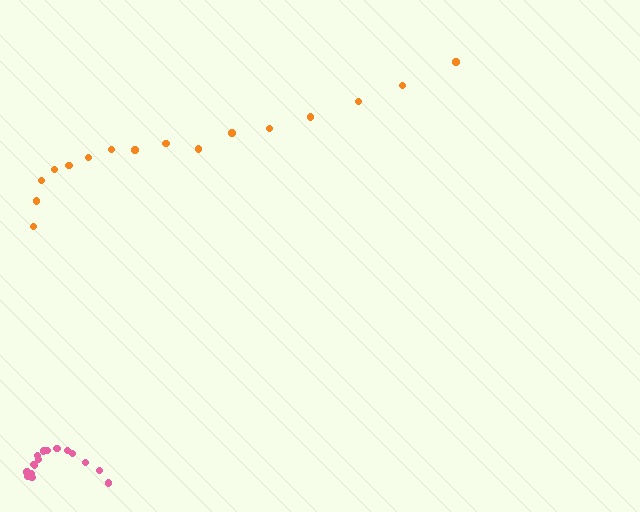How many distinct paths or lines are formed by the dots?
There are 2 distinct paths.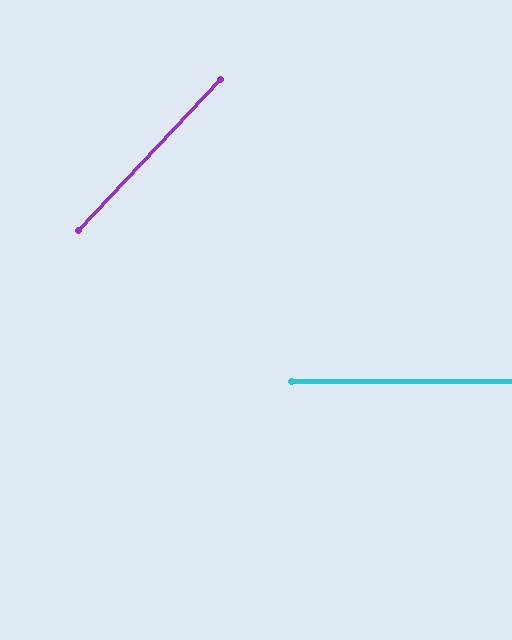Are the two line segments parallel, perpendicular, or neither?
Neither parallel nor perpendicular — they differ by about 47°.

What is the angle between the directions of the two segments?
Approximately 47 degrees.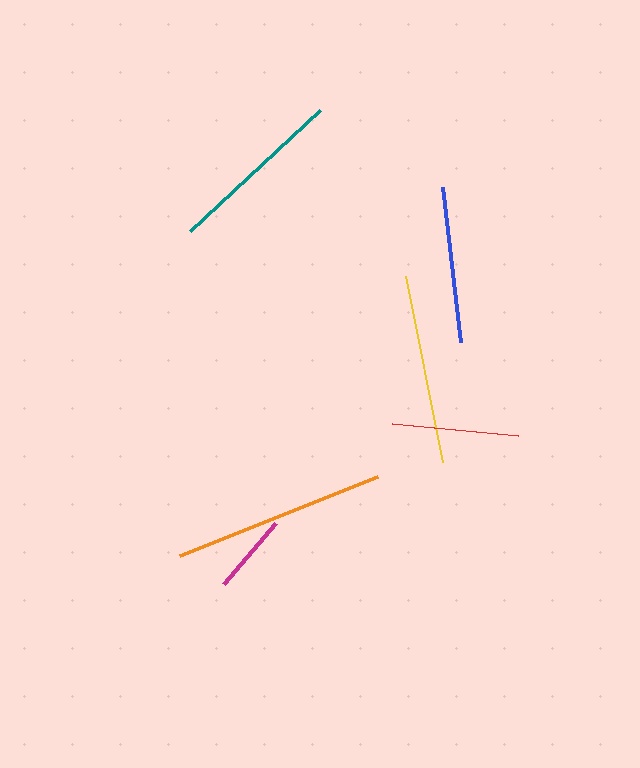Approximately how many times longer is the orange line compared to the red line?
The orange line is approximately 1.7 times the length of the red line.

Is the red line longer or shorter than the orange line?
The orange line is longer than the red line.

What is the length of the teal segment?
The teal segment is approximately 177 pixels long.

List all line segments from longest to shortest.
From longest to shortest: orange, yellow, teal, blue, red, magenta.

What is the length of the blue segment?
The blue segment is approximately 156 pixels long.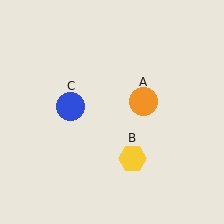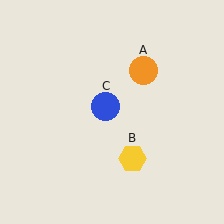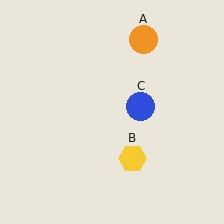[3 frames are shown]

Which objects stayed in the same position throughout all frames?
Yellow hexagon (object B) remained stationary.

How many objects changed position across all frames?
2 objects changed position: orange circle (object A), blue circle (object C).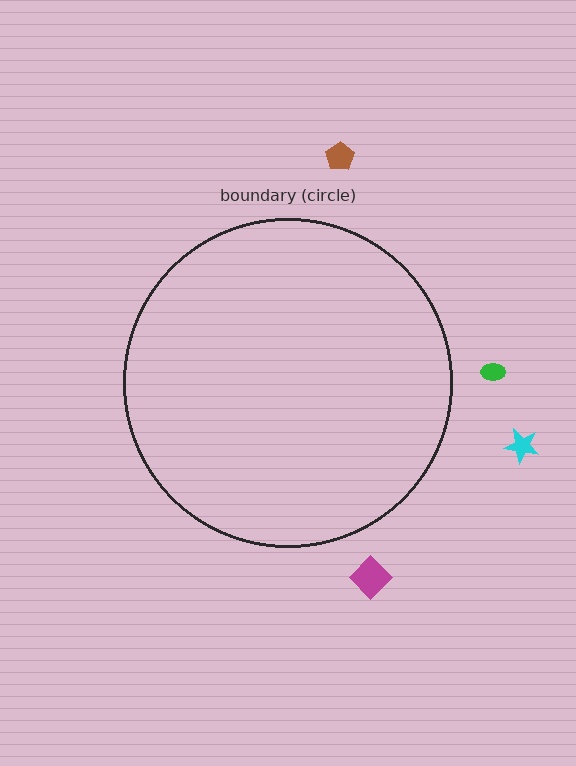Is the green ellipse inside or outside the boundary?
Outside.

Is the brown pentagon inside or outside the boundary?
Outside.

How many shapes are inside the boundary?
0 inside, 4 outside.